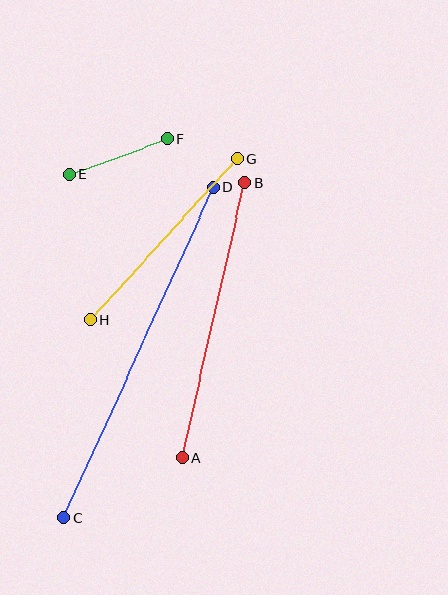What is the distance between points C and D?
The distance is approximately 363 pixels.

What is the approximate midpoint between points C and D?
The midpoint is at approximately (139, 353) pixels.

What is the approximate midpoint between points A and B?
The midpoint is at approximately (214, 320) pixels.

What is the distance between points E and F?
The distance is approximately 104 pixels.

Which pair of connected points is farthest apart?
Points C and D are farthest apart.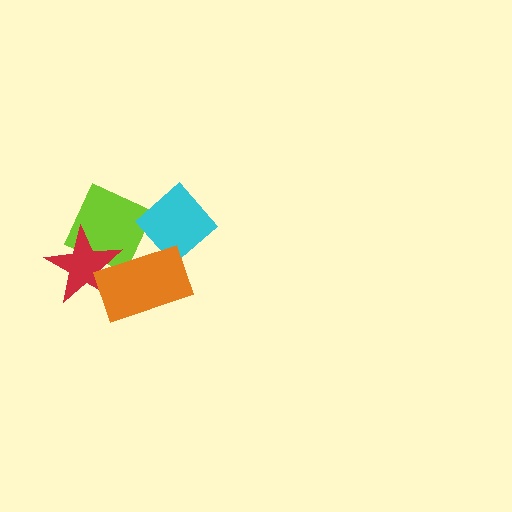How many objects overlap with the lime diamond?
3 objects overlap with the lime diamond.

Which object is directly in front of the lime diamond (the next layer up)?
The red star is directly in front of the lime diamond.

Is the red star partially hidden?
Yes, it is partially covered by another shape.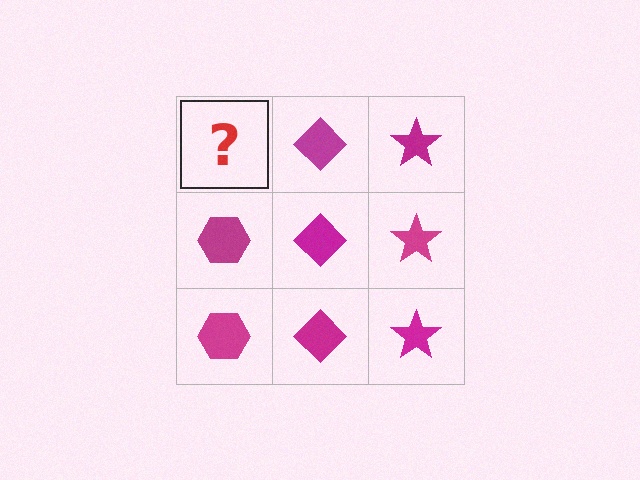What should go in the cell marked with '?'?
The missing cell should contain a magenta hexagon.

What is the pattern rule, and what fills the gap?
The rule is that each column has a consistent shape. The gap should be filled with a magenta hexagon.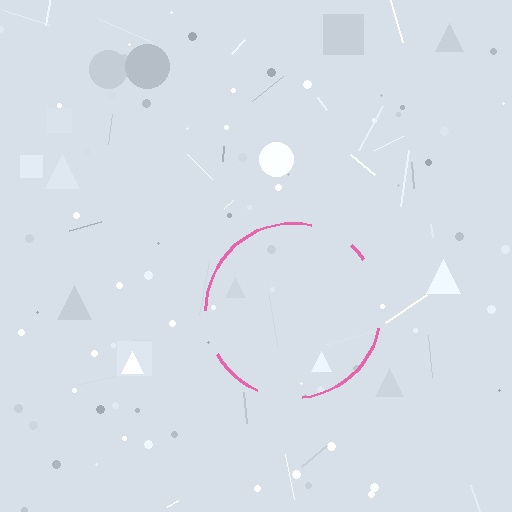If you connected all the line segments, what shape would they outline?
They would outline a circle.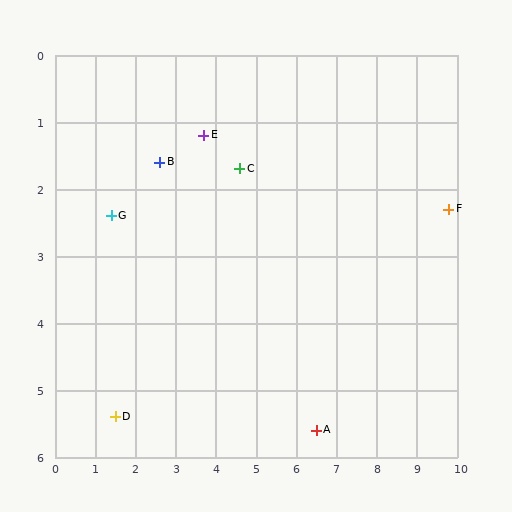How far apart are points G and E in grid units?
Points G and E are about 2.6 grid units apart.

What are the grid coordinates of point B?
Point B is at approximately (2.6, 1.6).